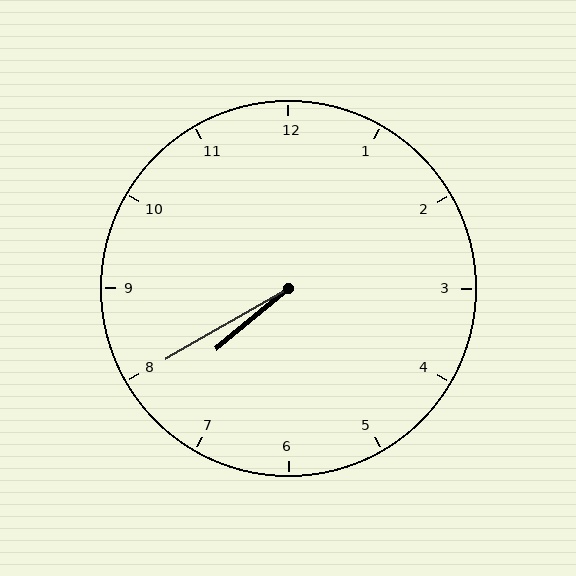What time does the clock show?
7:40.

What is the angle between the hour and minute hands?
Approximately 10 degrees.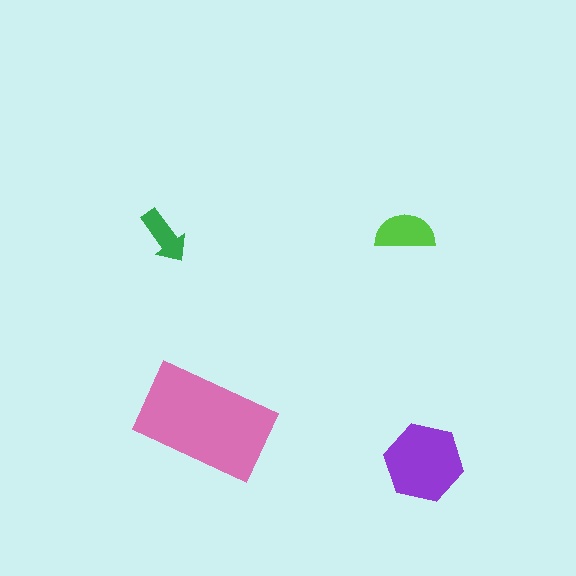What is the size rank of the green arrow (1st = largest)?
4th.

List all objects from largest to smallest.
The pink rectangle, the purple hexagon, the lime semicircle, the green arrow.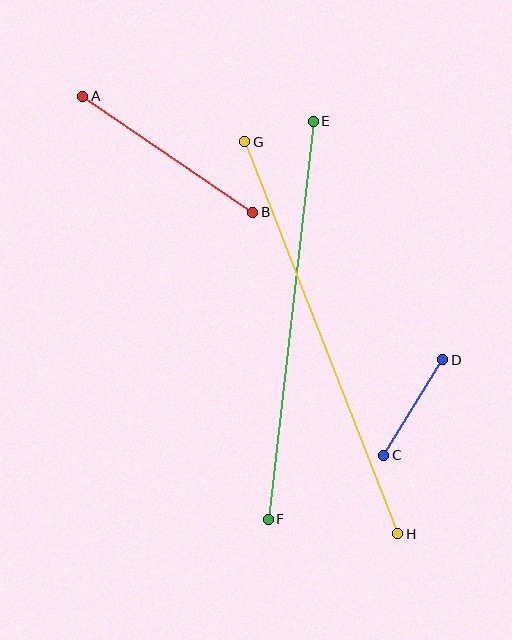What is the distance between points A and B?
The distance is approximately 206 pixels.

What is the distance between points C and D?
The distance is approximately 112 pixels.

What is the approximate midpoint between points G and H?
The midpoint is at approximately (321, 338) pixels.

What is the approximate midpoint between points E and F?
The midpoint is at approximately (291, 320) pixels.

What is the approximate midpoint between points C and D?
The midpoint is at approximately (413, 408) pixels.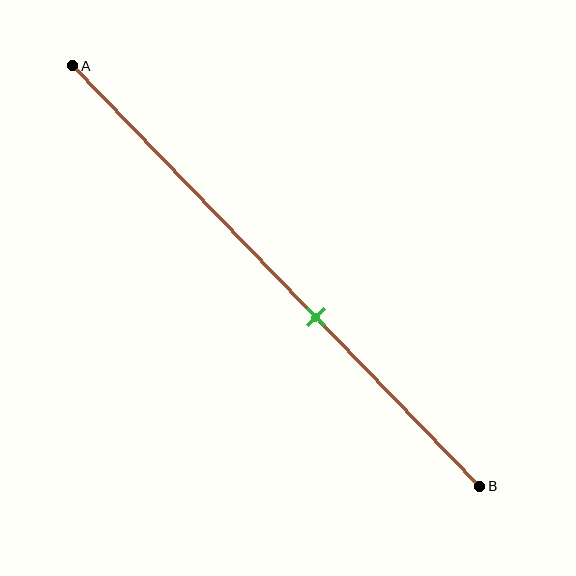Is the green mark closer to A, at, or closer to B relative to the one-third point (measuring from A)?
The green mark is closer to point B than the one-third point of segment AB.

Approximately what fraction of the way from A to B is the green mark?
The green mark is approximately 60% of the way from A to B.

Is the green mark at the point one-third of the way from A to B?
No, the mark is at about 60% from A, not at the 33% one-third point.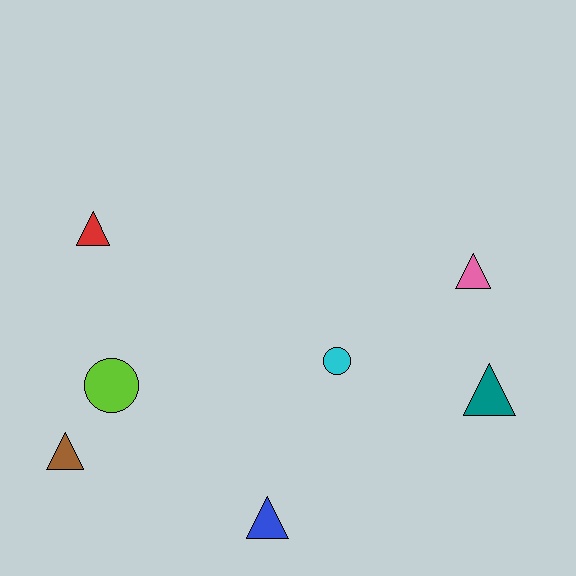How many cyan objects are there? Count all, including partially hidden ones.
There is 1 cyan object.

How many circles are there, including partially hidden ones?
There are 2 circles.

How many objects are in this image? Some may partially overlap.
There are 7 objects.